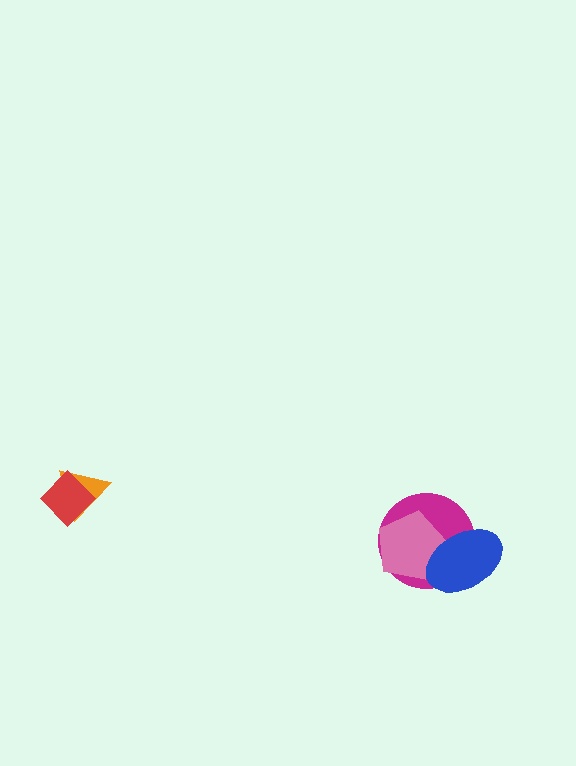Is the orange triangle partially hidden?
Yes, it is partially covered by another shape.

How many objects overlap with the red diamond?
1 object overlaps with the red diamond.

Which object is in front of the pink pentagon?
The blue ellipse is in front of the pink pentagon.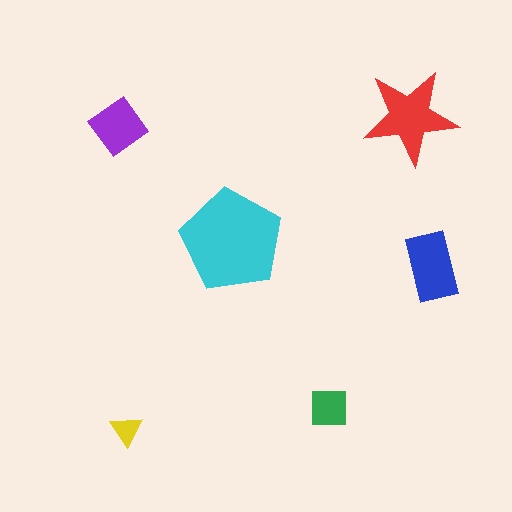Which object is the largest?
The cyan pentagon.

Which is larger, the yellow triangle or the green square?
The green square.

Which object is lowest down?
The yellow triangle is bottommost.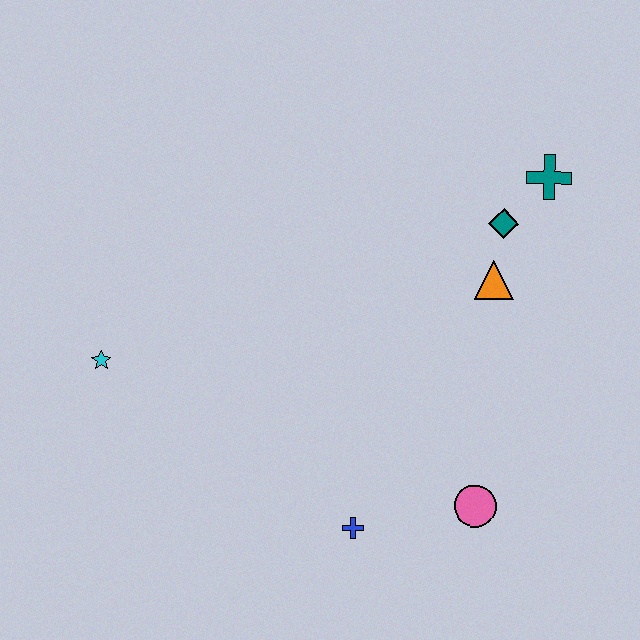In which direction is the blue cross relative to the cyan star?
The blue cross is to the right of the cyan star.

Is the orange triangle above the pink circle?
Yes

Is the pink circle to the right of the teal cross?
No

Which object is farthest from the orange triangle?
The cyan star is farthest from the orange triangle.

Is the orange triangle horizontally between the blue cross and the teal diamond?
Yes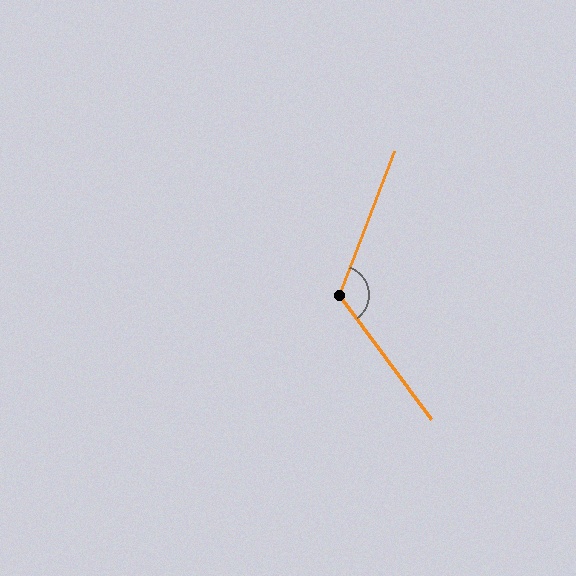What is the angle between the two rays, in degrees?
Approximately 123 degrees.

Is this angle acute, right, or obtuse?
It is obtuse.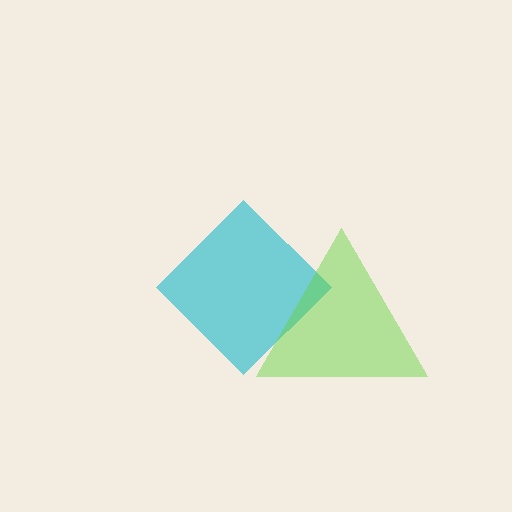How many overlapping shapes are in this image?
There are 2 overlapping shapes in the image.